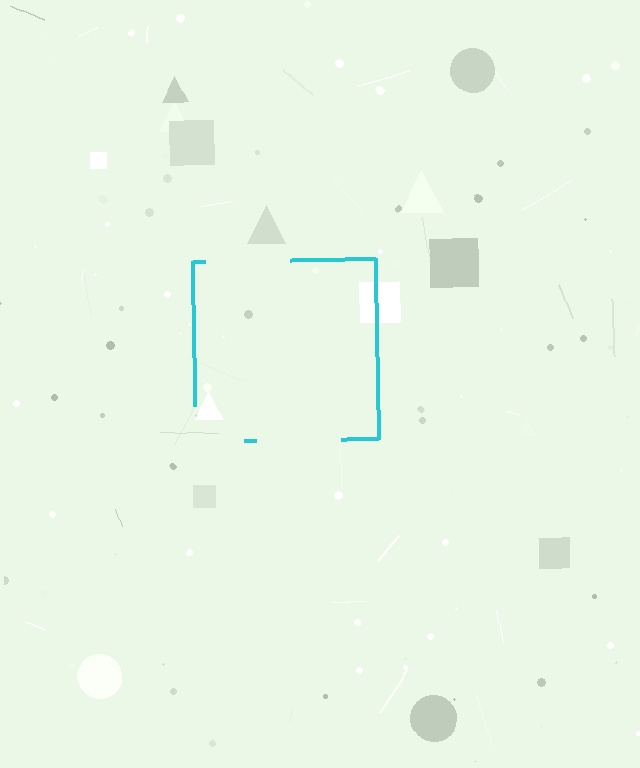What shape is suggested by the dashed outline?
The dashed outline suggests a square.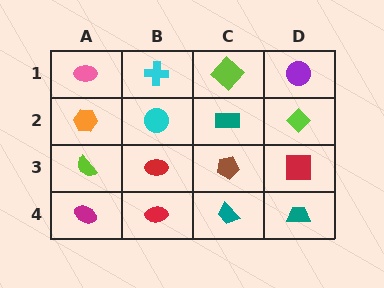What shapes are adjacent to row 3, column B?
A cyan circle (row 2, column B), a red ellipse (row 4, column B), a lime semicircle (row 3, column A), a brown pentagon (row 3, column C).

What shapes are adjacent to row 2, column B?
A cyan cross (row 1, column B), a red ellipse (row 3, column B), an orange hexagon (row 2, column A), a teal rectangle (row 2, column C).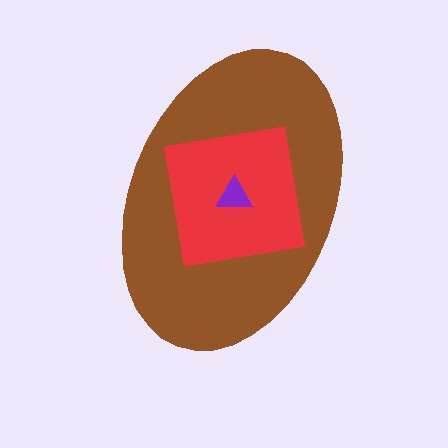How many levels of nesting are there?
3.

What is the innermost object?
The purple triangle.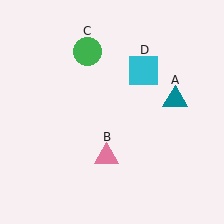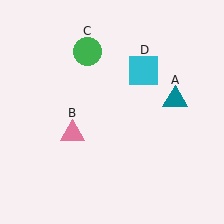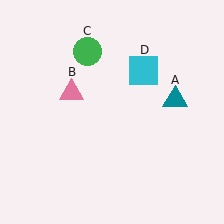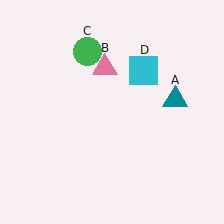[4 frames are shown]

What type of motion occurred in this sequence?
The pink triangle (object B) rotated clockwise around the center of the scene.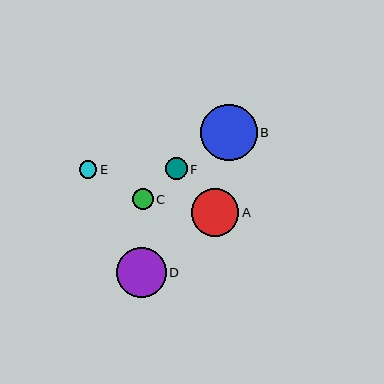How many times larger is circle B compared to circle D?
Circle B is approximately 1.1 times the size of circle D.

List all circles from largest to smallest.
From largest to smallest: B, D, A, F, C, E.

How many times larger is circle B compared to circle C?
Circle B is approximately 2.7 times the size of circle C.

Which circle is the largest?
Circle B is the largest with a size of approximately 56 pixels.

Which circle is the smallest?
Circle E is the smallest with a size of approximately 18 pixels.